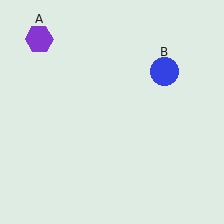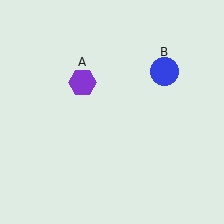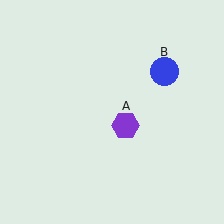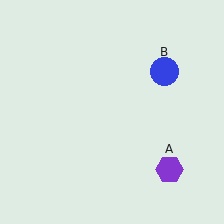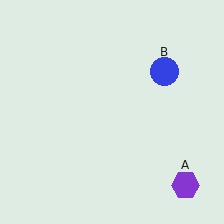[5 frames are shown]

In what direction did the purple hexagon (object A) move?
The purple hexagon (object A) moved down and to the right.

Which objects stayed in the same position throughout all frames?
Blue circle (object B) remained stationary.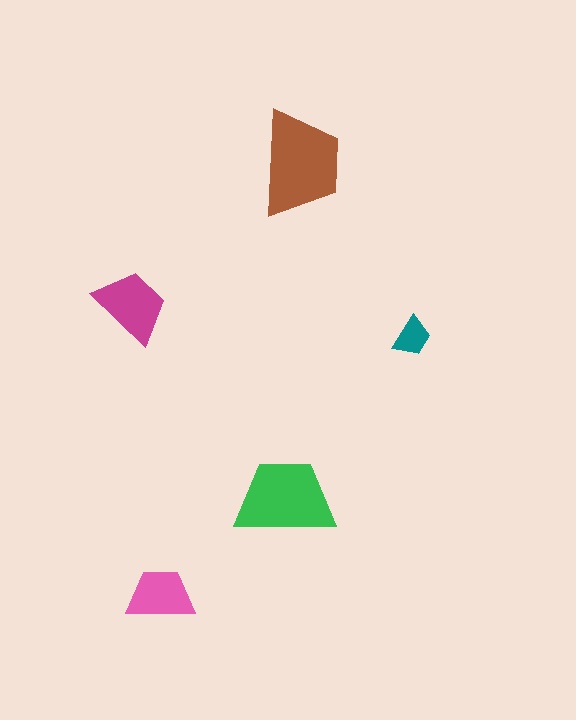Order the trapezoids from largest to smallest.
the brown one, the green one, the magenta one, the pink one, the teal one.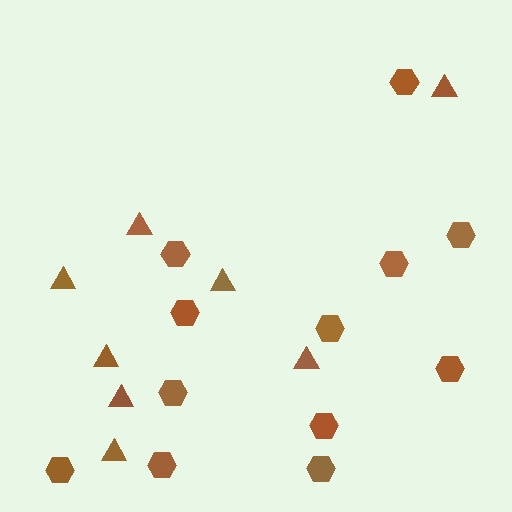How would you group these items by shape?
There are 2 groups: one group of hexagons (12) and one group of triangles (8).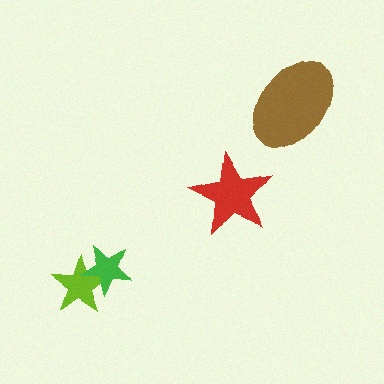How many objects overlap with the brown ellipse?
0 objects overlap with the brown ellipse.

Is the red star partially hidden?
No, no other shape covers it.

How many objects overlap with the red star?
0 objects overlap with the red star.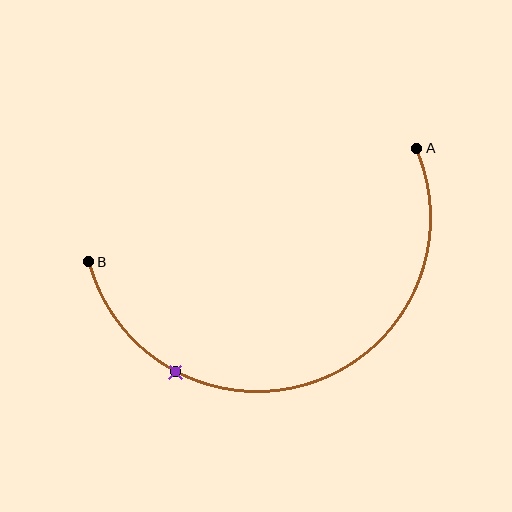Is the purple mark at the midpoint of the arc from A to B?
No. The purple mark lies on the arc but is closer to endpoint B. The arc midpoint would be at the point on the curve equidistant along the arc from both A and B.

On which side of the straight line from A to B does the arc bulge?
The arc bulges below the straight line connecting A and B.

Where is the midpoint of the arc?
The arc midpoint is the point on the curve farthest from the straight line joining A and B. It sits below that line.